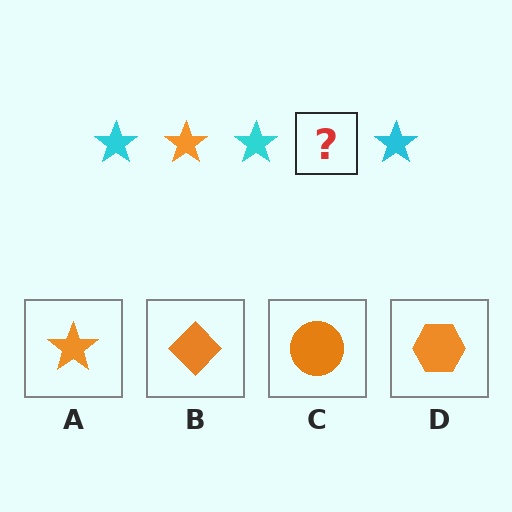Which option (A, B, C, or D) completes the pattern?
A.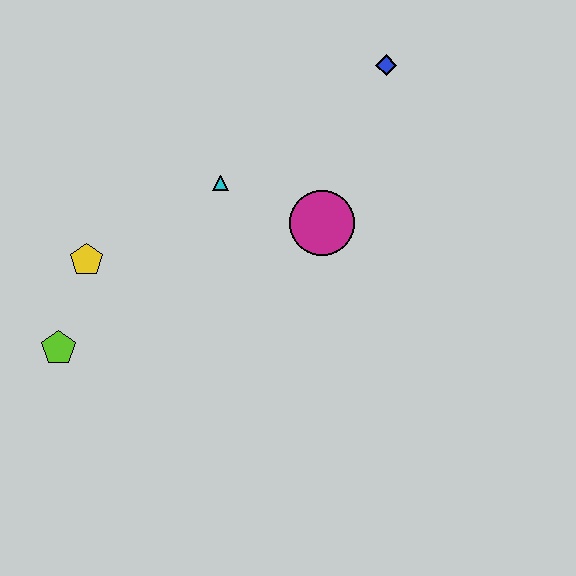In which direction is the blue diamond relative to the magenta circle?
The blue diamond is above the magenta circle.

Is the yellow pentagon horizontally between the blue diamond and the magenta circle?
No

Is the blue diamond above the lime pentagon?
Yes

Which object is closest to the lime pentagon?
The yellow pentagon is closest to the lime pentagon.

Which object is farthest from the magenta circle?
The lime pentagon is farthest from the magenta circle.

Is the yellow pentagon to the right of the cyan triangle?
No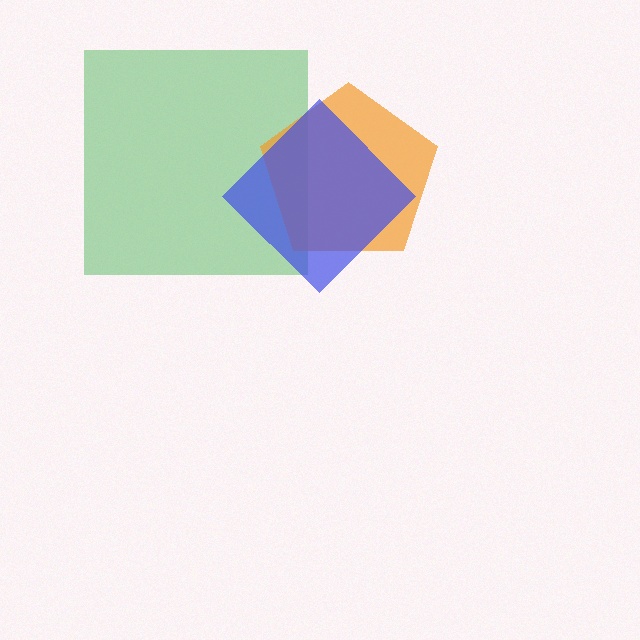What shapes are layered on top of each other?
The layered shapes are: a green square, an orange pentagon, a blue diamond.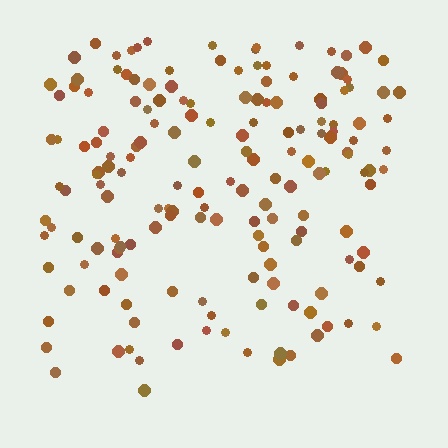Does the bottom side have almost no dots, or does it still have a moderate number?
Still a moderate number, just noticeably fewer than the top.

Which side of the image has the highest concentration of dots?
The top.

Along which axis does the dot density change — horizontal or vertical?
Vertical.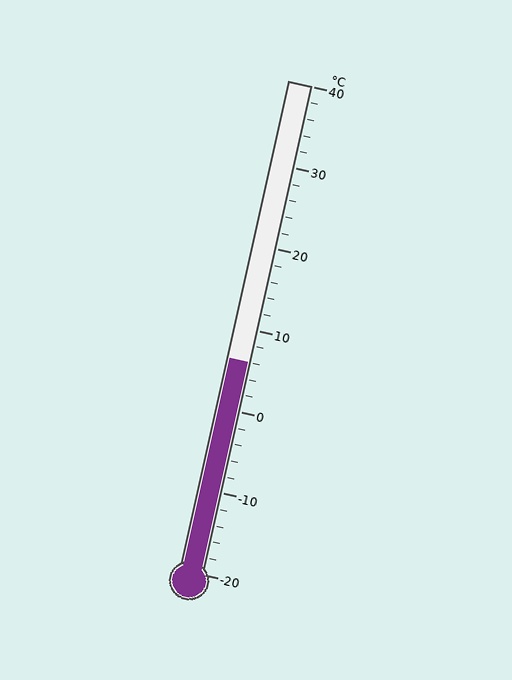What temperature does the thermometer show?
The thermometer shows approximately 6°C.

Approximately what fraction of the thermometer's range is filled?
The thermometer is filled to approximately 45% of its range.